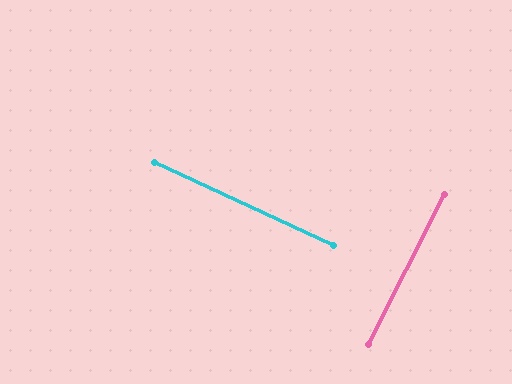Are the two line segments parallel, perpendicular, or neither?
Perpendicular — they meet at approximately 88°.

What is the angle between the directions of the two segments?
Approximately 88 degrees.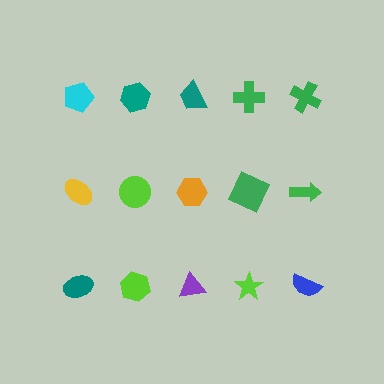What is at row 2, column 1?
A yellow ellipse.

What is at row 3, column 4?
A lime star.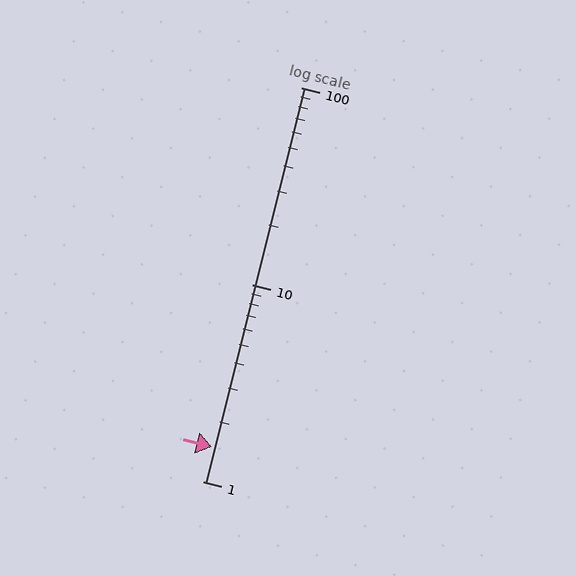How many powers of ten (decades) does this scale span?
The scale spans 2 decades, from 1 to 100.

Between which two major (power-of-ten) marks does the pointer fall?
The pointer is between 1 and 10.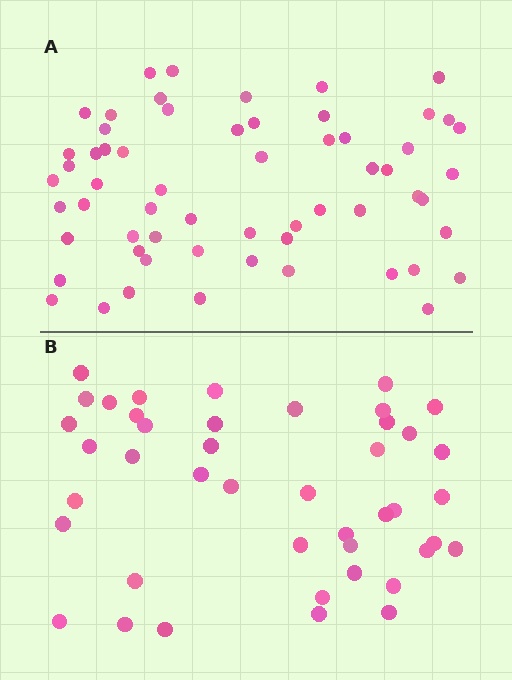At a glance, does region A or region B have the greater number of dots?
Region A (the top region) has more dots.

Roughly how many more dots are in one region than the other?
Region A has approximately 15 more dots than region B.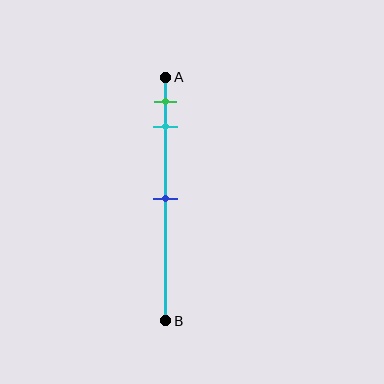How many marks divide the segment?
There are 3 marks dividing the segment.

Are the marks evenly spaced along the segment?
No, the marks are not evenly spaced.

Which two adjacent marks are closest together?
The green and cyan marks are the closest adjacent pair.